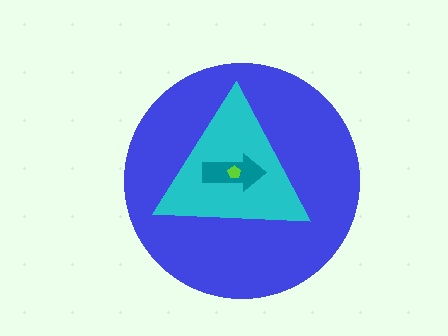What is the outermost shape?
The blue circle.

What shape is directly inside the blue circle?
The cyan triangle.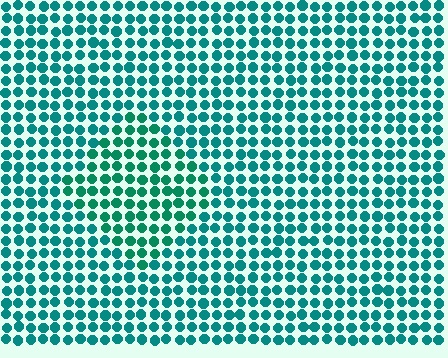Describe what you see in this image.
The image is filled with small teal elements in a uniform arrangement. A diamond-shaped region is visible where the elements are tinted to a slightly different hue, forming a subtle color boundary.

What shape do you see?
I see a diamond.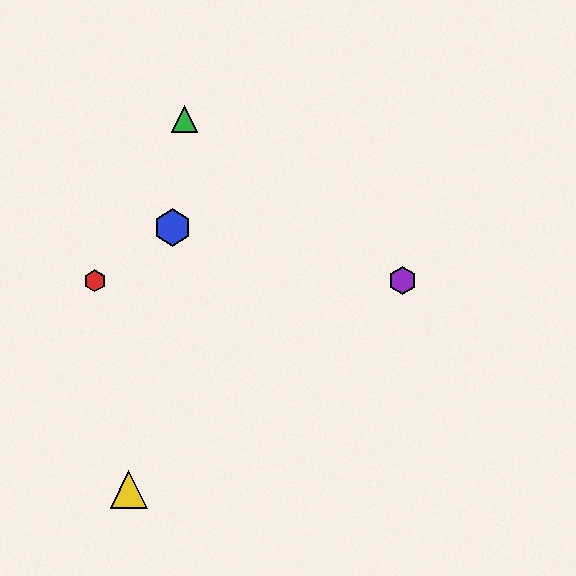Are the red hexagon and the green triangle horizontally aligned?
No, the red hexagon is at y≈281 and the green triangle is at y≈119.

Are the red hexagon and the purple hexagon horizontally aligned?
Yes, both are at y≈281.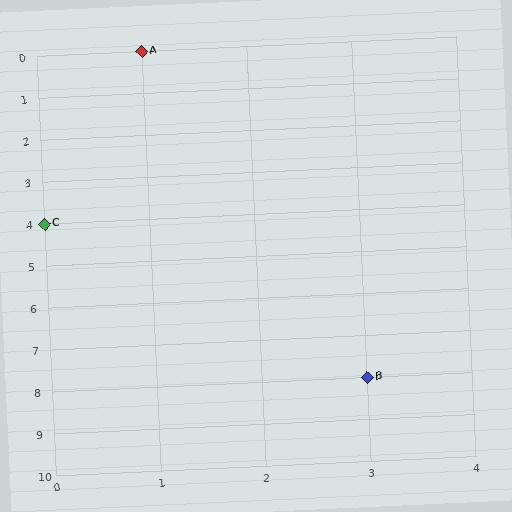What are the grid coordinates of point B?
Point B is at grid coordinates (3, 8).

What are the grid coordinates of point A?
Point A is at grid coordinates (1, 0).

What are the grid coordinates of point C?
Point C is at grid coordinates (0, 4).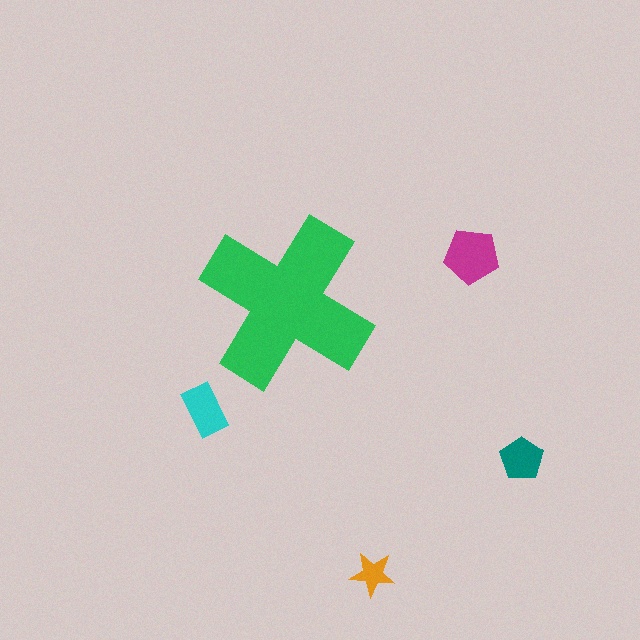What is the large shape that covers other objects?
A green cross.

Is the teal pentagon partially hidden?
No, the teal pentagon is fully visible.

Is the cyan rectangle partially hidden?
No, the cyan rectangle is fully visible.